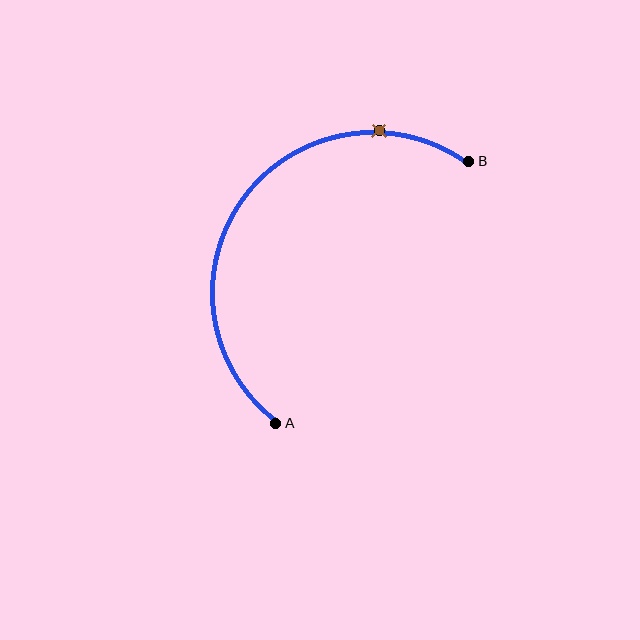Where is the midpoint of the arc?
The arc midpoint is the point on the curve farthest from the straight line joining A and B. It sits above and to the left of that line.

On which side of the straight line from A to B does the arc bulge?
The arc bulges above and to the left of the straight line connecting A and B.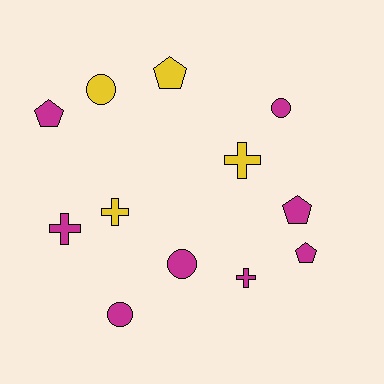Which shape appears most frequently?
Pentagon, with 4 objects.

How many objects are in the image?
There are 12 objects.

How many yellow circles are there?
There is 1 yellow circle.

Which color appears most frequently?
Magenta, with 8 objects.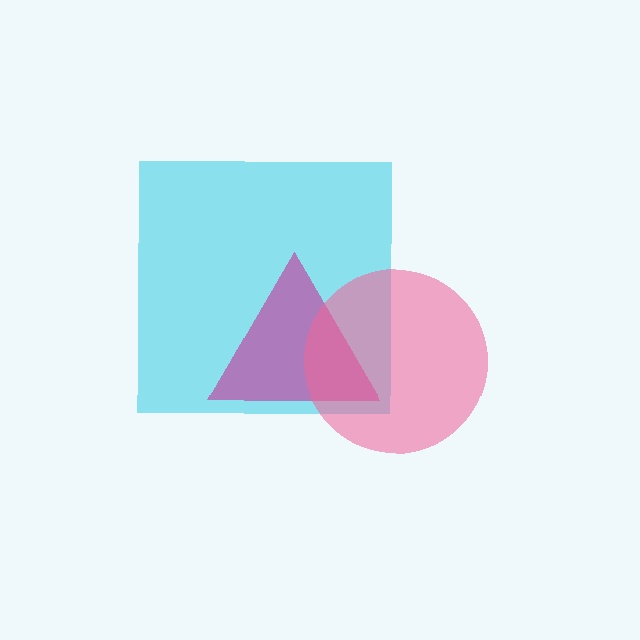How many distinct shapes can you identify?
There are 3 distinct shapes: a cyan square, a magenta triangle, a pink circle.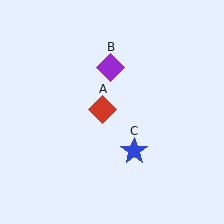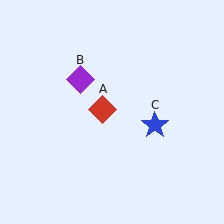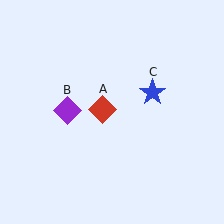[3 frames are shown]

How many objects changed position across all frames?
2 objects changed position: purple diamond (object B), blue star (object C).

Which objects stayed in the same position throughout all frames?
Red diamond (object A) remained stationary.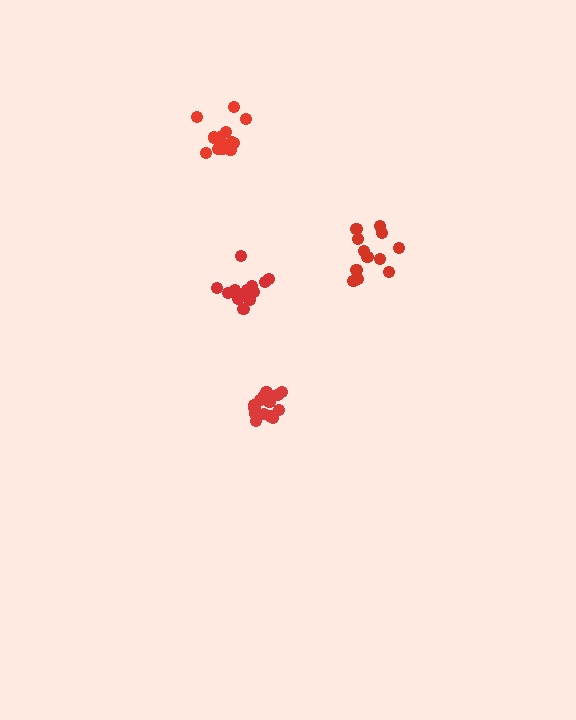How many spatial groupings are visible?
There are 4 spatial groupings.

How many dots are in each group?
Group 1: 13 dots, Group 2: 14 dots, Group 3: 12 dots, Group 4: 14 dots (53 total).